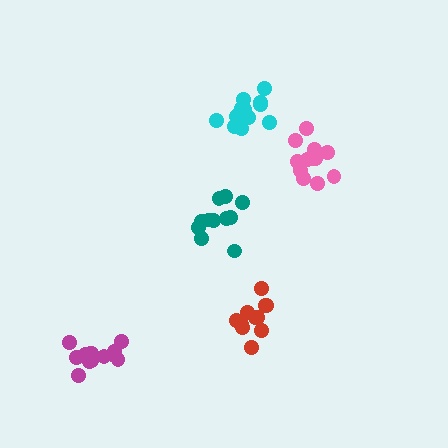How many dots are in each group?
Group 1: 11 dots, Group 2: 11 dots, Group 3: 15 dots, Group 4: 12 dots, Group 5: 13 dots (62 total).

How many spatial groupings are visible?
There are 5 spatial groupings.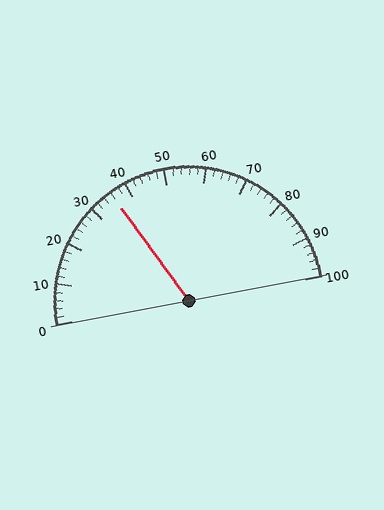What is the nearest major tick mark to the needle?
The nearest major tick mark is 40.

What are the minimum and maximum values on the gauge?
The gauge ranges from 0 to 100.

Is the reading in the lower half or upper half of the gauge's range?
The reading is in the lower half of the range (0 to 100).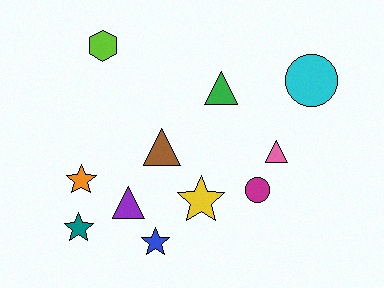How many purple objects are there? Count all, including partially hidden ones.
There is 1 purple object.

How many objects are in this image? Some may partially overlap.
There are 11 objects.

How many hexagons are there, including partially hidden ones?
There is 1 hexagon.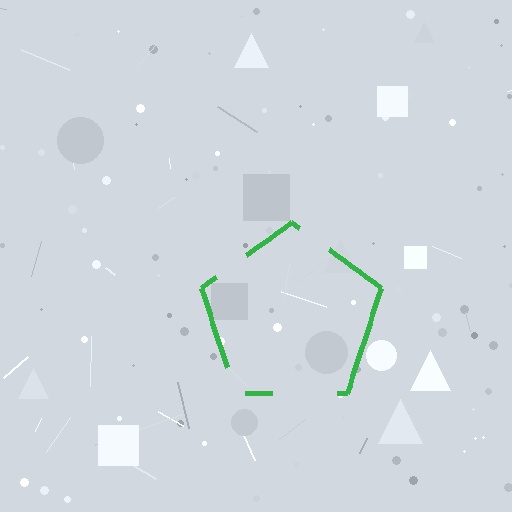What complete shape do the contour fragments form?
The contour fragments form a pentagon.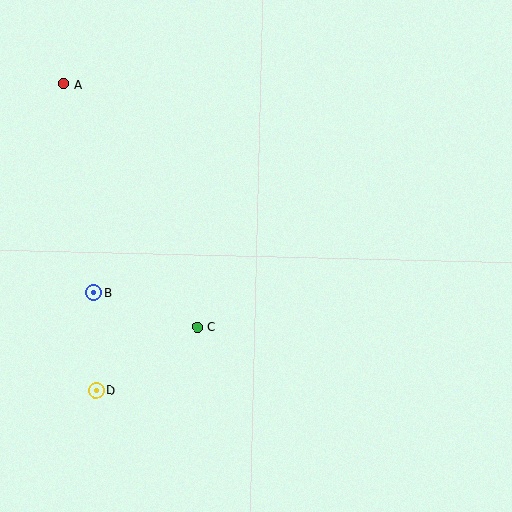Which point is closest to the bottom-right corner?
Point C is closest to the bottom-right corner.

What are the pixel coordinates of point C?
Point C is at (198, 327).